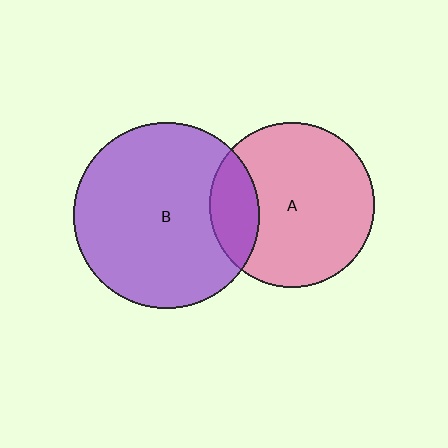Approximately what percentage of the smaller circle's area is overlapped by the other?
Approximately 20%.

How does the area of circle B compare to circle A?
Approximately 1.3 times.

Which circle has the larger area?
Circle B (purple).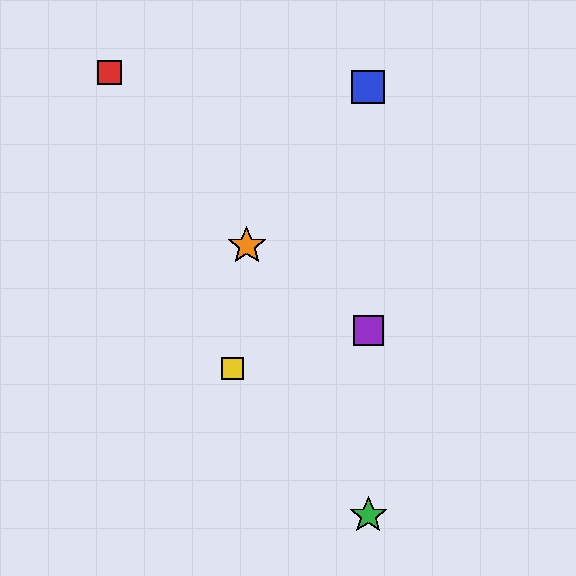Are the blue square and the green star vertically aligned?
Yes, both are at x≈368.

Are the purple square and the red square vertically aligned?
No, the purple square is at x≈368 and the red square is at x≈110.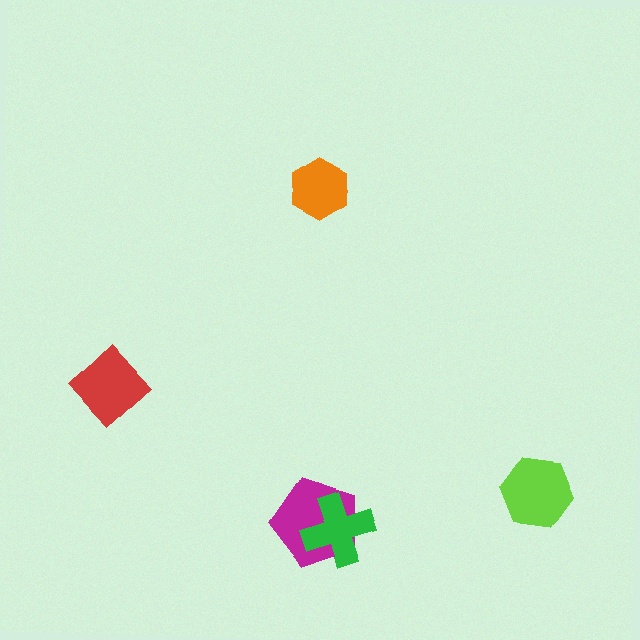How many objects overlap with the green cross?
1 object overlaps with the green cross.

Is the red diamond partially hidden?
No, no other shape covers it.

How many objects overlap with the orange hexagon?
0 objects overlap with the orange hexagon.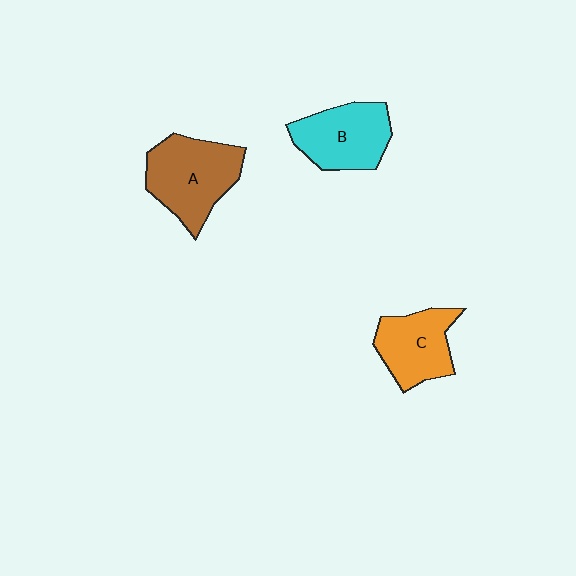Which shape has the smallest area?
Shape C (orange).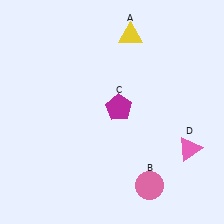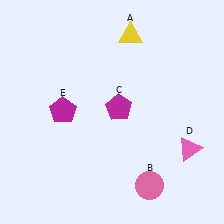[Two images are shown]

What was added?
A magenta pentagon (E) was added in Image 2.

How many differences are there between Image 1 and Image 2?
There is 1 difference between the two images.